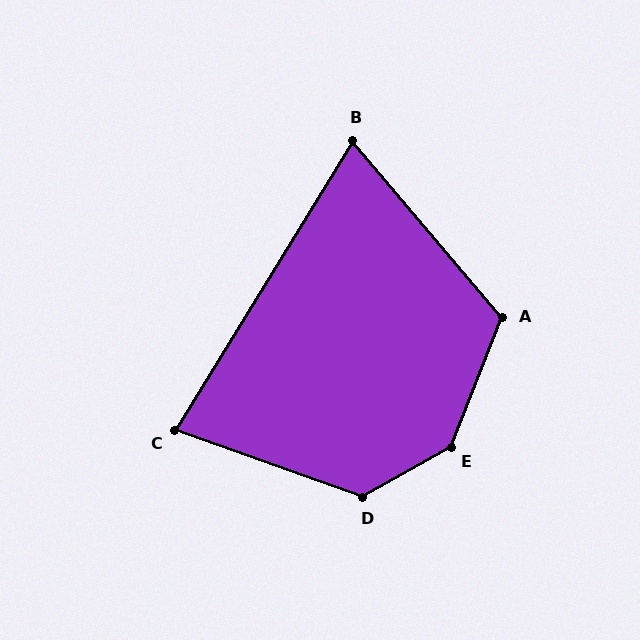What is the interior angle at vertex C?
Approximately 78 degrees (acute).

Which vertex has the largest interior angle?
E, at approximately 141 degrees.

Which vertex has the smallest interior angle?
B, at approximately 72 degrees.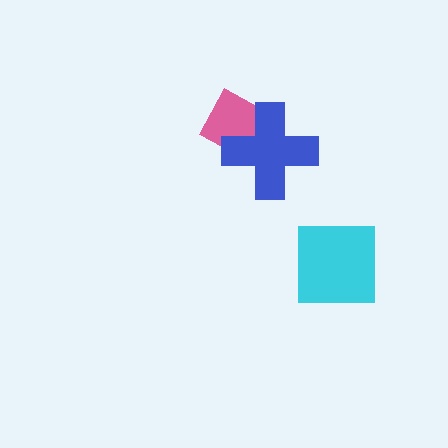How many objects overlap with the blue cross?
1 object overlaps with the blue cross.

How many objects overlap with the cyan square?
0 objects overlap with the cyan square.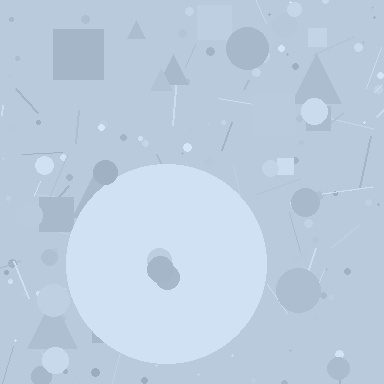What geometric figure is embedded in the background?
A circle is embedded in the background.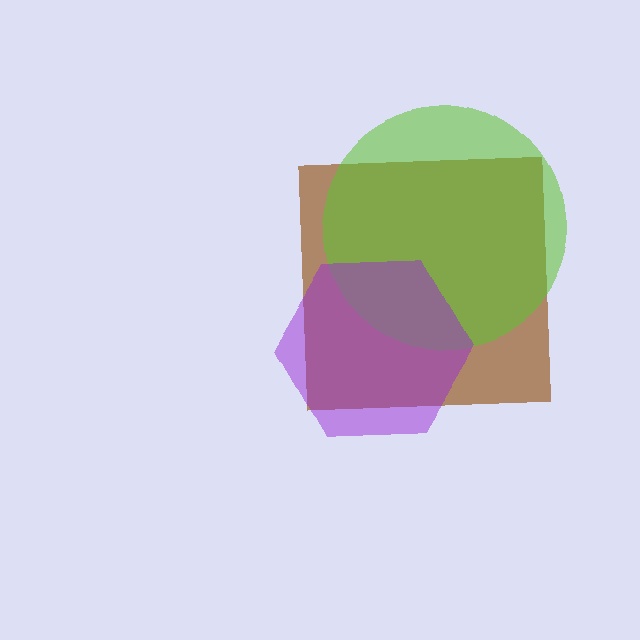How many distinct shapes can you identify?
There are 3 distinct shapes: a brown square, a lime circle, a purple hexagon.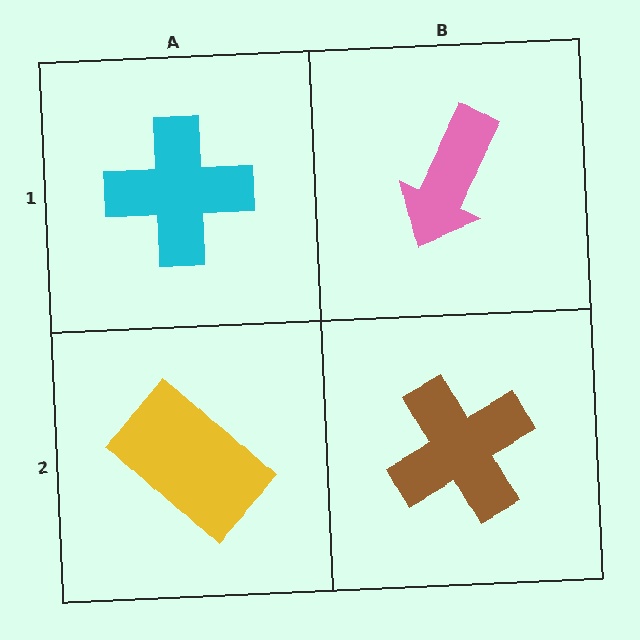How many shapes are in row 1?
2 shapes.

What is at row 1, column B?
A pink arrow.